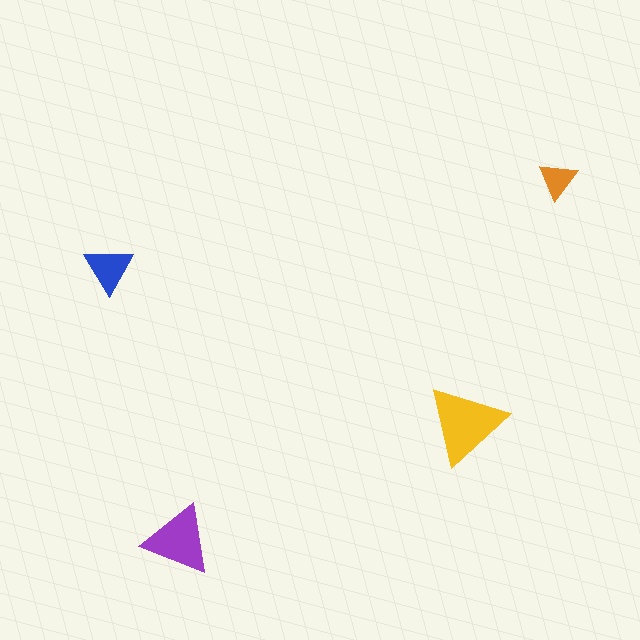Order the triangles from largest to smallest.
the yellow one, the purple one, the blue one, the orange one.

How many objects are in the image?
There are 4 objects in the image.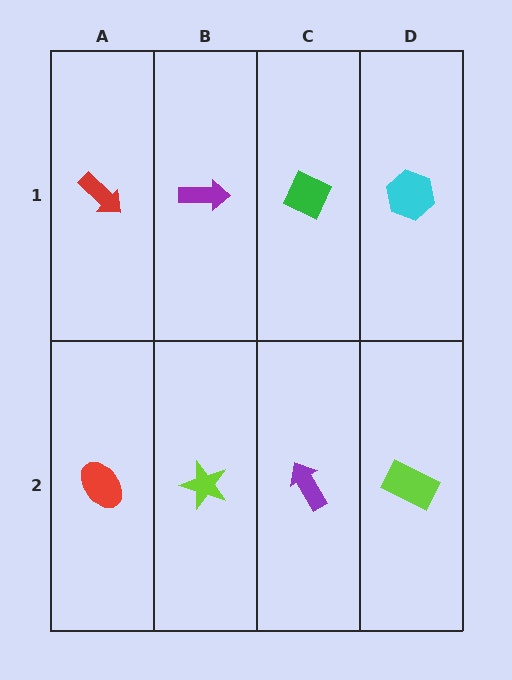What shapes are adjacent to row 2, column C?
A green diamond (row 1, column C), a lime star (row 2, column B), a lime rectangle (row 2, column D).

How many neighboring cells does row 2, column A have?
2.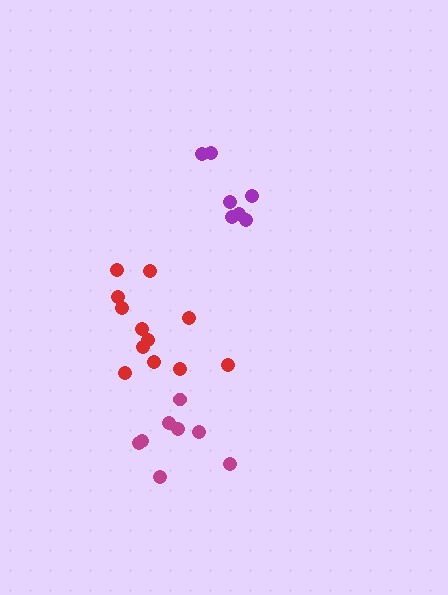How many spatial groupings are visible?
There are 3 spatial groupings.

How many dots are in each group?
Group 1: 7 dots, Group 2: 8 dots, Group 3: 12 dots (27 total).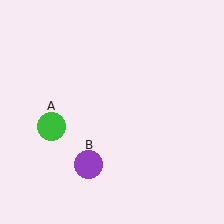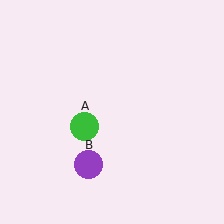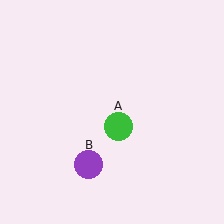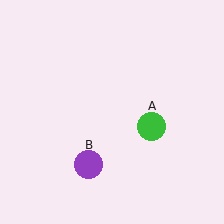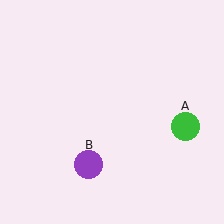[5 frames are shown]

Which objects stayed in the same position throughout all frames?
Purple circle (object B) remained stationary.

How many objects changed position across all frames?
1 object changed position: green circle (object A).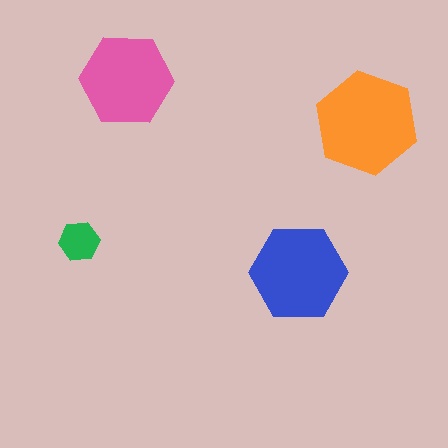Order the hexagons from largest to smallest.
the orange one, the blue one, the pink one, the green one.